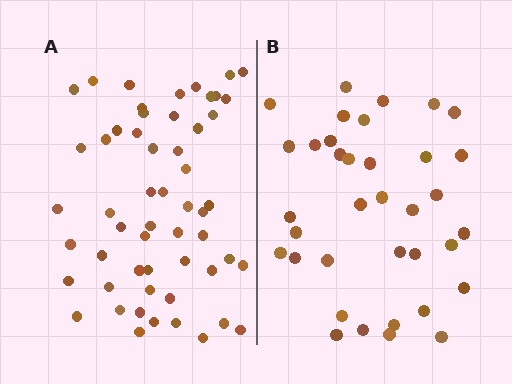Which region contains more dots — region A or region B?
Region A (the left region) has more dots.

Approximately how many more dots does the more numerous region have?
Region A has approximately 20 more dots than region B.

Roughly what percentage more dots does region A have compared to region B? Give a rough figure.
About 55% more.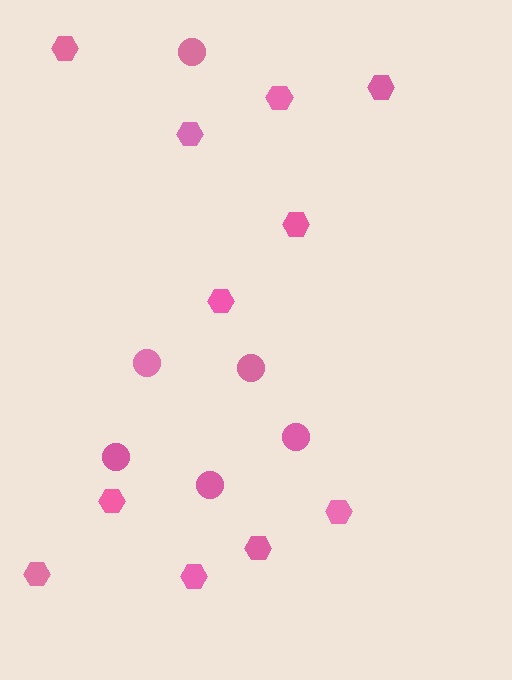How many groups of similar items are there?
There are 2 groups: one group of circles (6) and one group of hexagons (11).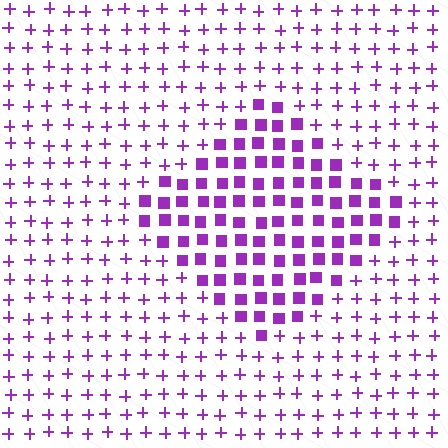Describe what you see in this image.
The image is filled with small purple elements arranged in a uniform grid. A diamond-shaped region contains squares, while the surrounding area contains plus signs. The boundary is defined purely by the change in element shape.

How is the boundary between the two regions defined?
The boundary is defined by a change in element shape: squares inside vs. plus signs outside. All elements share the same color and spacing.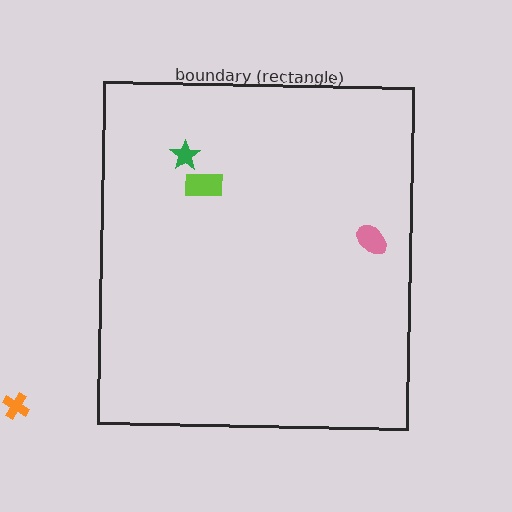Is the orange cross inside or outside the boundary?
Outside.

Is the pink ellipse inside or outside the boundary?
Inside.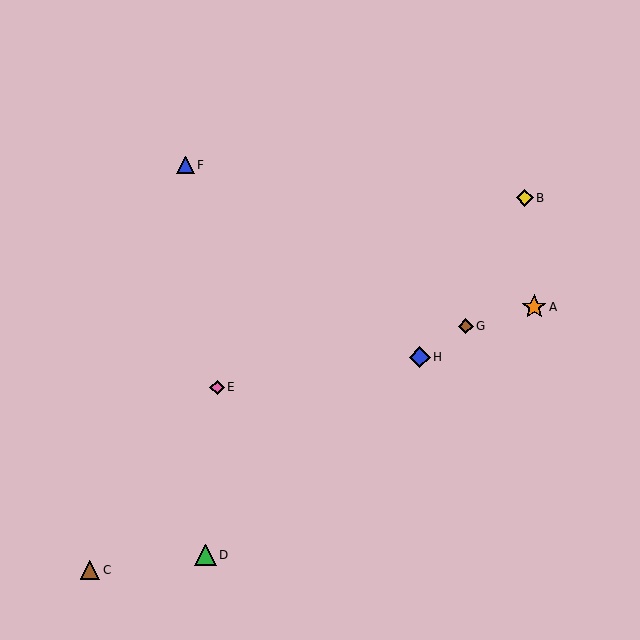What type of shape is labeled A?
Shape A is an orange star.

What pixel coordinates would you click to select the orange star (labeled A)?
Click at (534, 307) to select the orange star A.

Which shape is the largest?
The orange star (labeled A) is the largest.